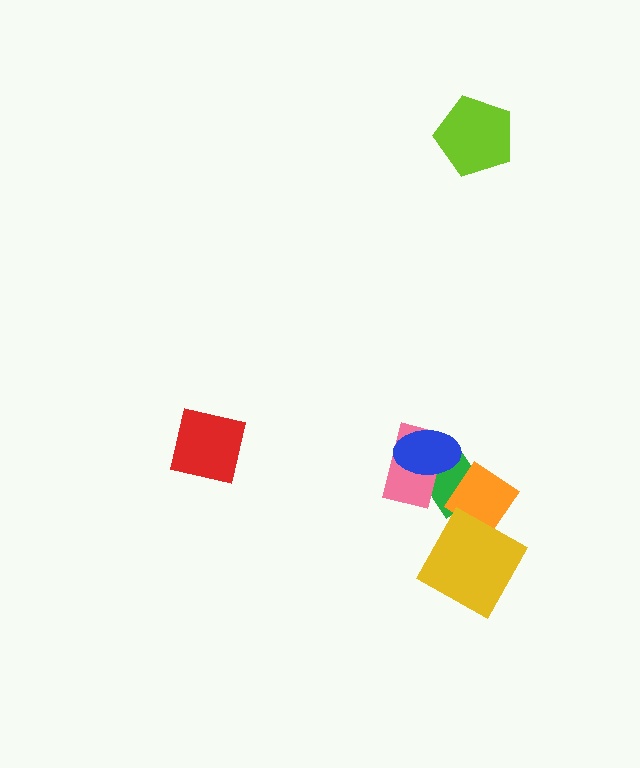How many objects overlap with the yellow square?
1 object overlaps with the yellow square.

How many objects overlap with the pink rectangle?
2 objects overlap with the pink rectangle.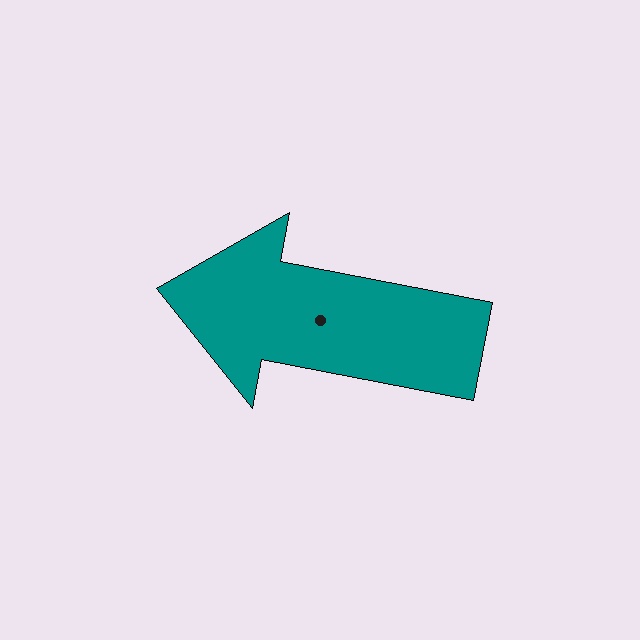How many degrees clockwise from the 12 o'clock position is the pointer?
Approximately 281 degrees.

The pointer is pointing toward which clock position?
Roughly 9 o'clock.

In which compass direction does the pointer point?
West.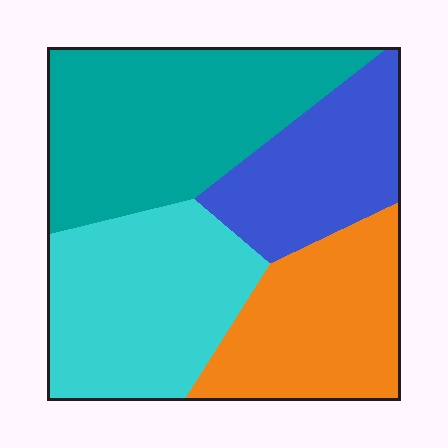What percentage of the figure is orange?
Orange covers about 20% of the figure.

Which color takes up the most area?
Teal, at roughly 30%.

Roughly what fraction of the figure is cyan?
Cyan covers around 25% of the figure.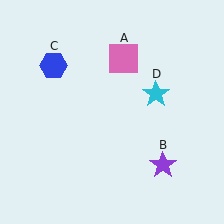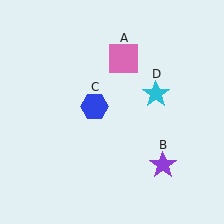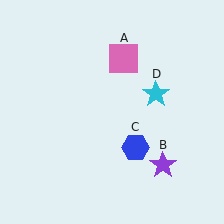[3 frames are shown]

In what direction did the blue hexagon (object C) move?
The blue hexagon (object C) moved down and to the right.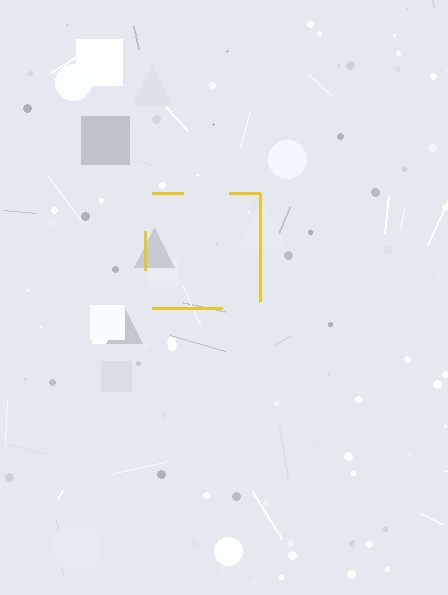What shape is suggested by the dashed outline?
The dashed outline suggests a square.